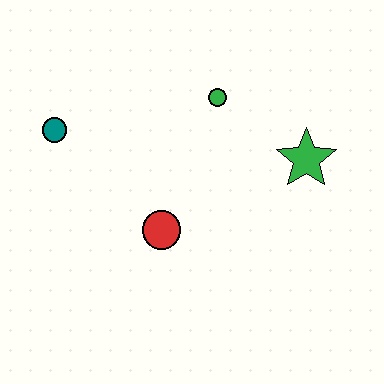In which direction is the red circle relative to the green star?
The red circle is to the left of the green star.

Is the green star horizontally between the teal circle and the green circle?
No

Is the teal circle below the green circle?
Yes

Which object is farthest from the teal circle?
The green star is farthest from the teal circle.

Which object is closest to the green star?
The green circle is closest to the green star.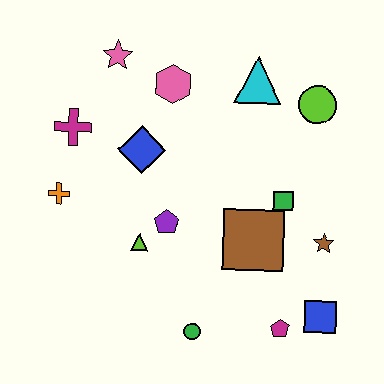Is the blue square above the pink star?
No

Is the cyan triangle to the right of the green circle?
Yes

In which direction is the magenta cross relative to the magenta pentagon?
The magenta cross is to the left of the magenta pentagon.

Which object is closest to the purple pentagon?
The lime triangle is closest to the purple pentagon.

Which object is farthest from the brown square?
The pink star is farthest from the brown square.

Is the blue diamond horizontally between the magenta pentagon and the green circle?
No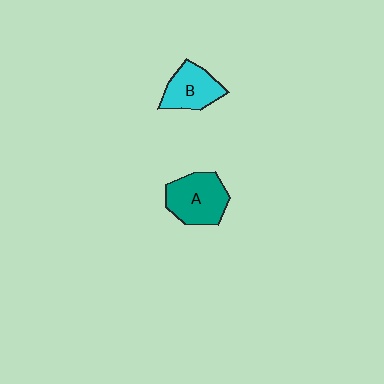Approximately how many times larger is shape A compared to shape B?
Approximately 1.3 times.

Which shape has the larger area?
Shape A (teal).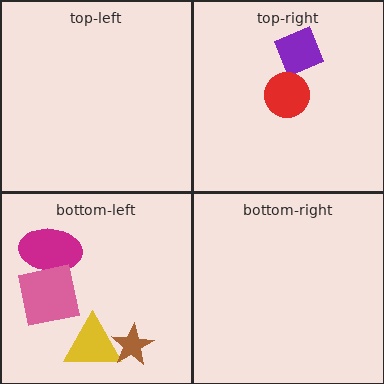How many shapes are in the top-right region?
2.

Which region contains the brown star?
The bottom-left region.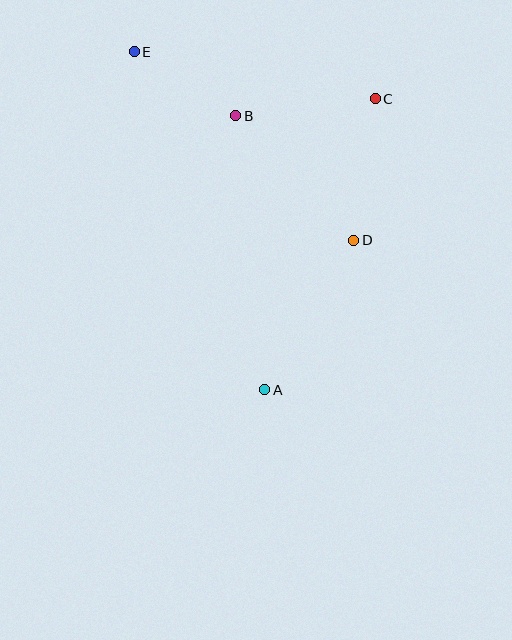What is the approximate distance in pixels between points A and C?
The distance between A and C is approximately 312 pixels.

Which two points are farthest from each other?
Points A and E are farthest from each other.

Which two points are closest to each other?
Points B and E are closest to each other.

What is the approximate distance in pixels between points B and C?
The distance between B and C is approximately 140 pixels.